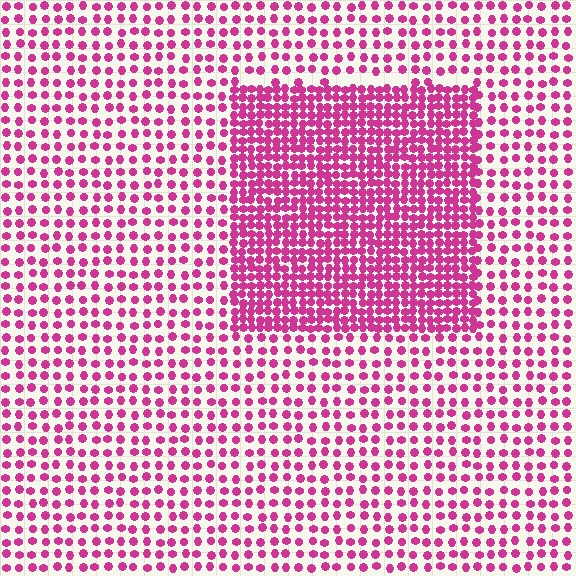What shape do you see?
I see a rectangle.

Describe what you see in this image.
The image contains small magenta elements arranged at two different densities. A rectangle-shaped region is visible where the elements are more densely packed than the surrounding area.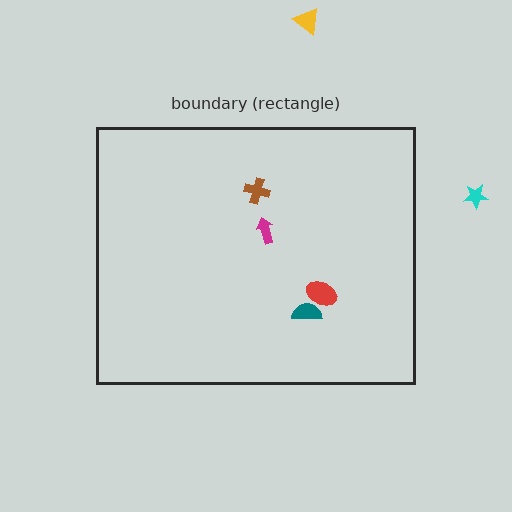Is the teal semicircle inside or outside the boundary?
Inside.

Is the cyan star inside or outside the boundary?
Outside.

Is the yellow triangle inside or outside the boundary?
Outside.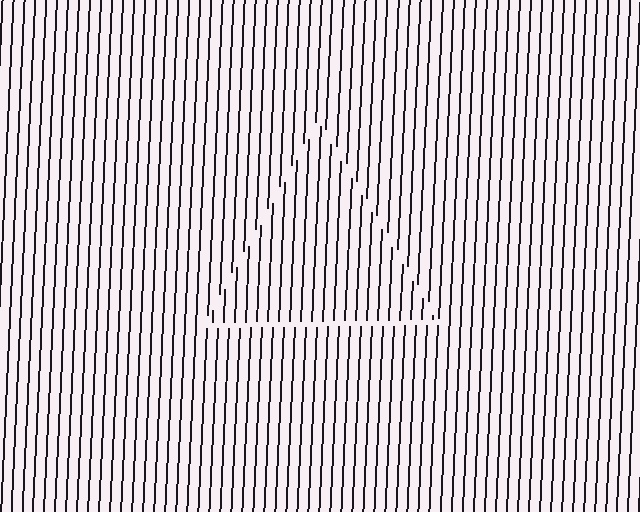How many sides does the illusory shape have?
3 sides — the line-ends trace a triangle.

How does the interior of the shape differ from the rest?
The interior of the shape contains the same grating, shifted by half a period — the contour is defined by the phase discontinuity where line-ends from the inner and outer gratings abut.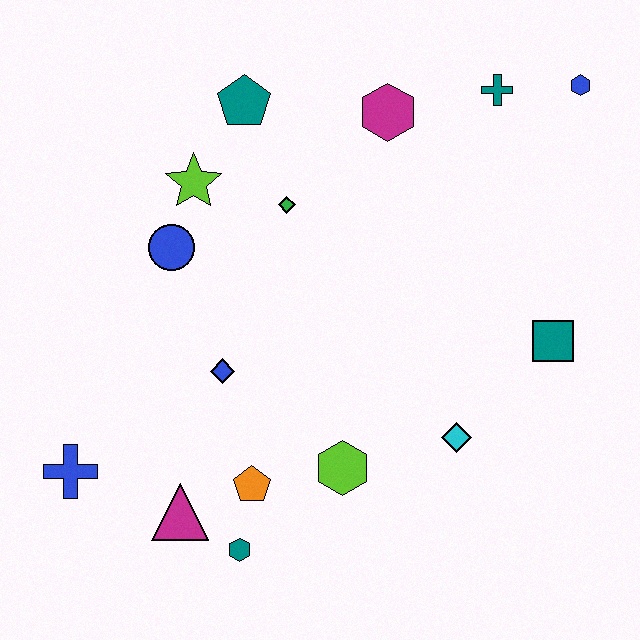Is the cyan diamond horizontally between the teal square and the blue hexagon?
No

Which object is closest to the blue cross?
The magenta triangle is closest to the blue cross.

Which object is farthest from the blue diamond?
The blue hexagon is farthest from the blue diamond.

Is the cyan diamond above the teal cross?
No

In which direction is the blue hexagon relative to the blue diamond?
The blue hexagon is to the right of the blue diamond.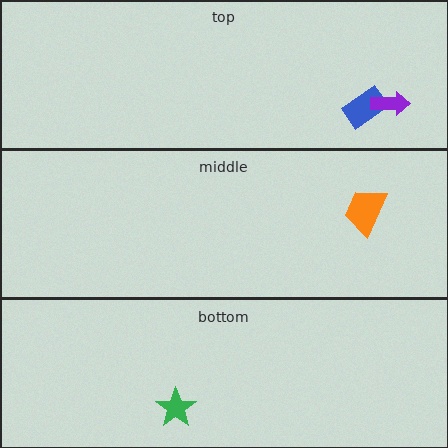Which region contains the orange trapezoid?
The middle region.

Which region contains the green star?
The bottom region.